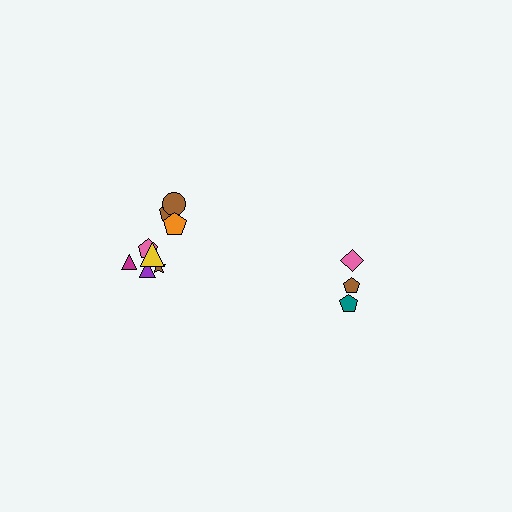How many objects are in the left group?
There are 8 objects.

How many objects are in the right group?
There are 3 objects.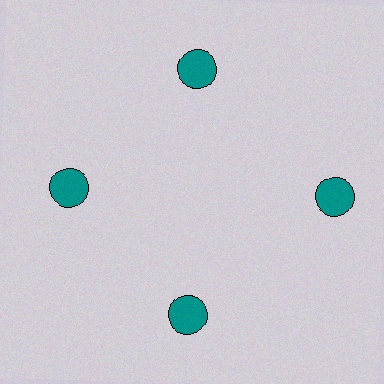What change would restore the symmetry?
The symmetry would be restored by moving it inward, back onto the ring so that all 4 circles sit at equal angles and equal distance from the center.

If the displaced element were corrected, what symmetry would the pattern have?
It would have 4-fold rotational symmetry — the pattern would map onto itself every 90 degrees.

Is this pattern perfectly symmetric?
No. The 4 teal circles are arranged in a ring, but one element near the 3 o'clock position is pushed outward from the center, breaking the 4-fold rotational symmetry.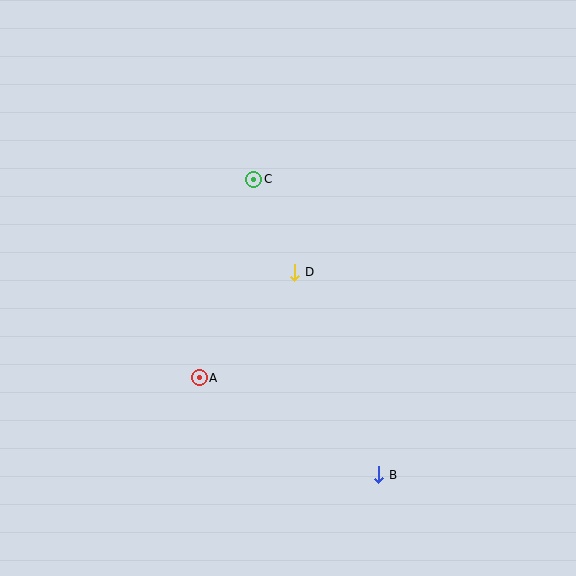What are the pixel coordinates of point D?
Point D is at (295, 272).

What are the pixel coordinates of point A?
Point A is at (199, 378).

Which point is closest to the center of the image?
Point D at (295, 272) is closest to the center.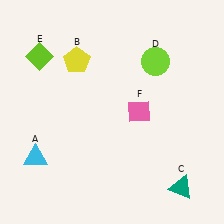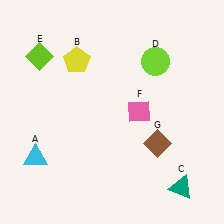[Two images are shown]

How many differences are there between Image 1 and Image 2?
There is 1 difference between the two images.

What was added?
A brown diamond (G) was added in Image 2.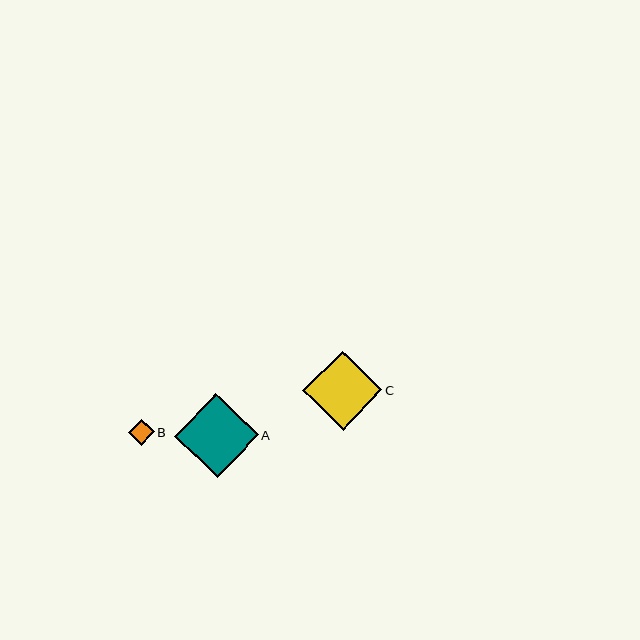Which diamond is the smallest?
Diamond B is the smallest with a size of approximately 26 pixels.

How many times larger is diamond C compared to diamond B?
Diamond C is approximately 3.1 times the size of diamond B.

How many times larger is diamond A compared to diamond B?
Diamond A is approximately 3.3 times the size of diamond B.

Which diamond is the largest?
Diamond A is the largest with a size of approximately 84 pixels.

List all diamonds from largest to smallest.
From largest to smallest: A, C, B.